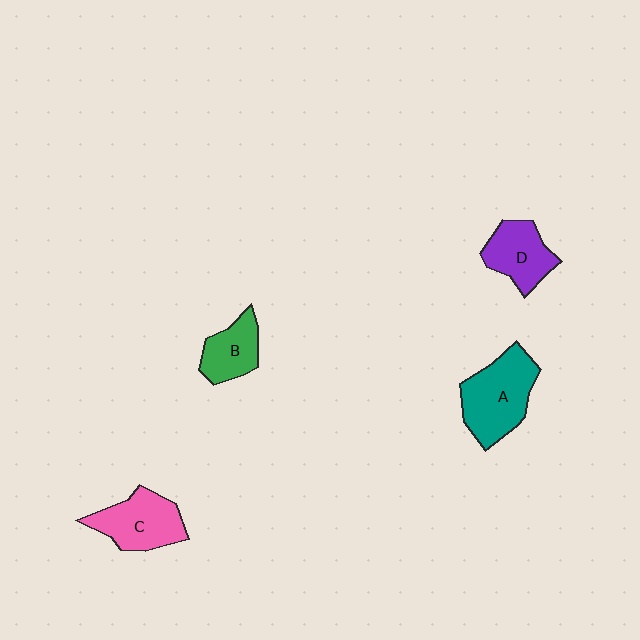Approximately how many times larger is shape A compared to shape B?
Approximately 1.7 times.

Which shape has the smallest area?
Shape B (green).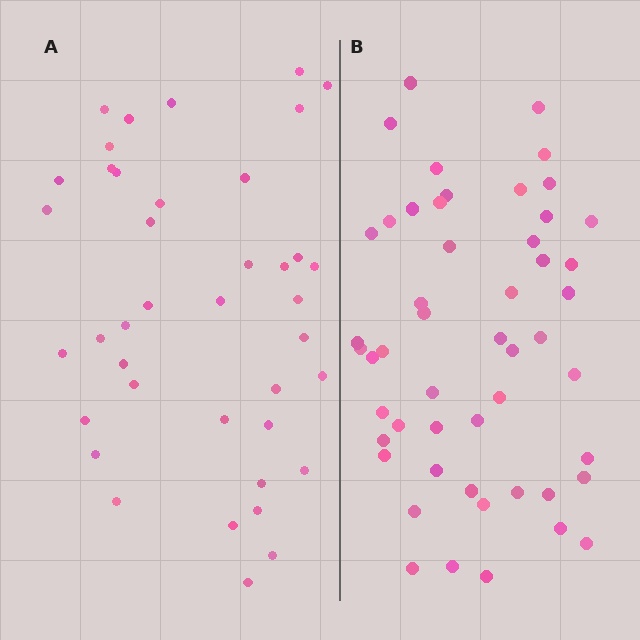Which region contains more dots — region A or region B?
Region B (the right region) has more dots.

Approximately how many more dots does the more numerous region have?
Region B has roughly 12 or so more dots than region A.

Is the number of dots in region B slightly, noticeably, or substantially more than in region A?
Region B has noticeably more, but not dramatically so. The ratio is roughly 1.3 to 1.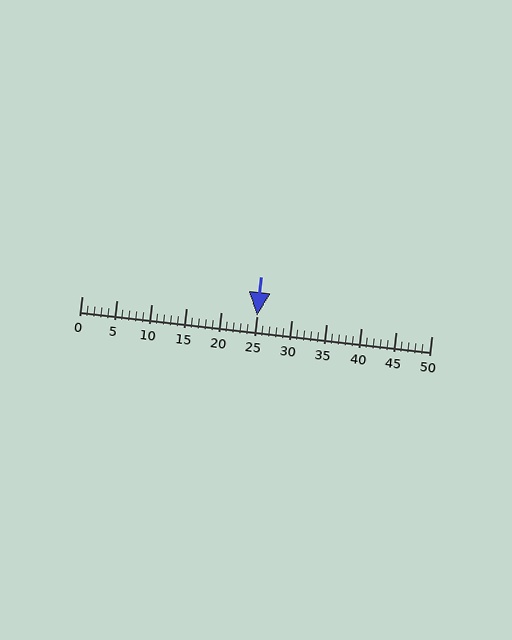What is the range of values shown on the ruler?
The ruler shows values from 0 to 50.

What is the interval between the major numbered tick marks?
The major tick marks are spaced 5 units apart.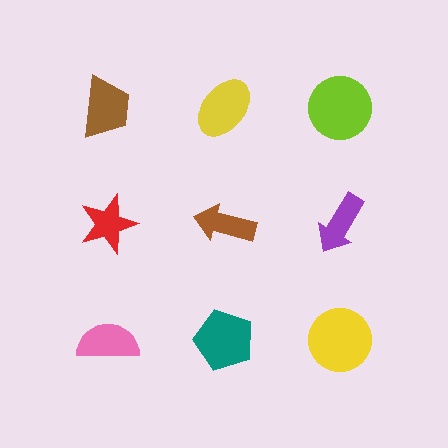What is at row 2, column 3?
A purple arrow.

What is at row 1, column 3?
A lime circle.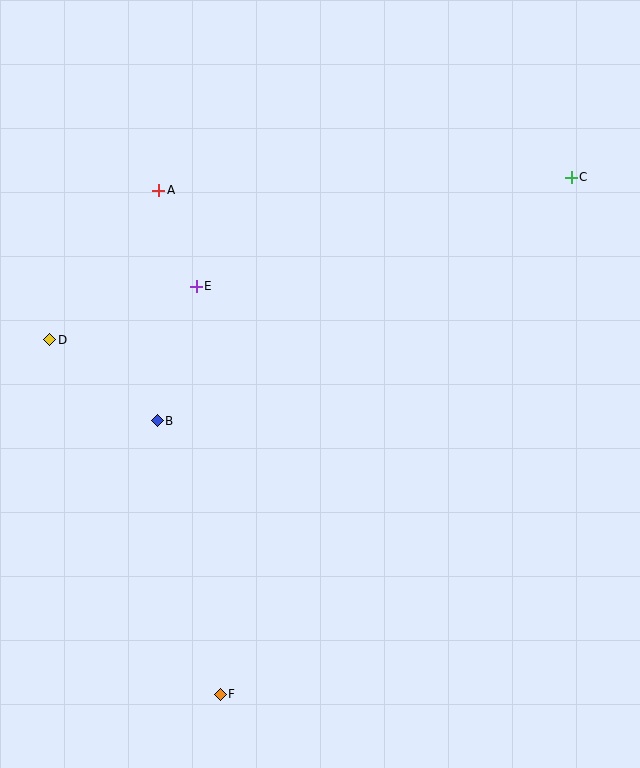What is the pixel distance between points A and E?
The distance between A and E is 103 pixels.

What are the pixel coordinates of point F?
Point F is at (220, 694).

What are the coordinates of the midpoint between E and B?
The midpoint between E and B is at (177, 353).